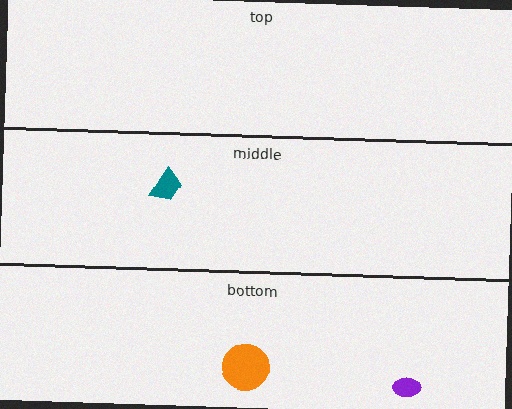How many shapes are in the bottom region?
2.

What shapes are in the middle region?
The teal trapezoid.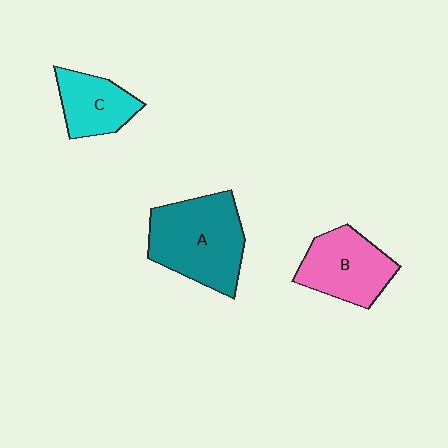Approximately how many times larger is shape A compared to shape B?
Approximately 1.4 times.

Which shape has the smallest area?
Shape C (cyan).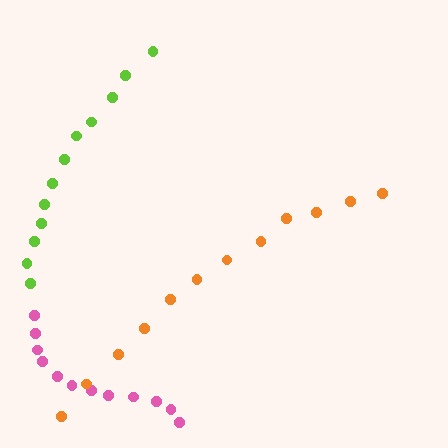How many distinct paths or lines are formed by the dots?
There are 3 distinct paths.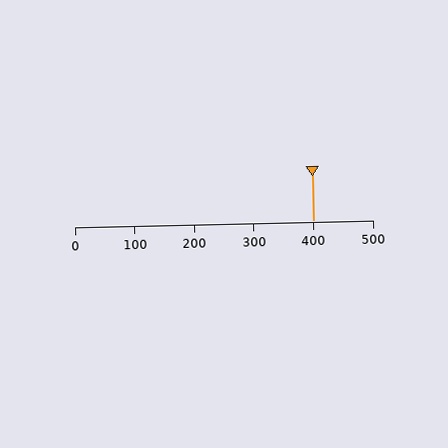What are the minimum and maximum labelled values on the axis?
The axis runs from 0 to 500.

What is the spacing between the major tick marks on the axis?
The major ticks are spaced 100 apart.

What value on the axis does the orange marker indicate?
The marker indicates approximately 400.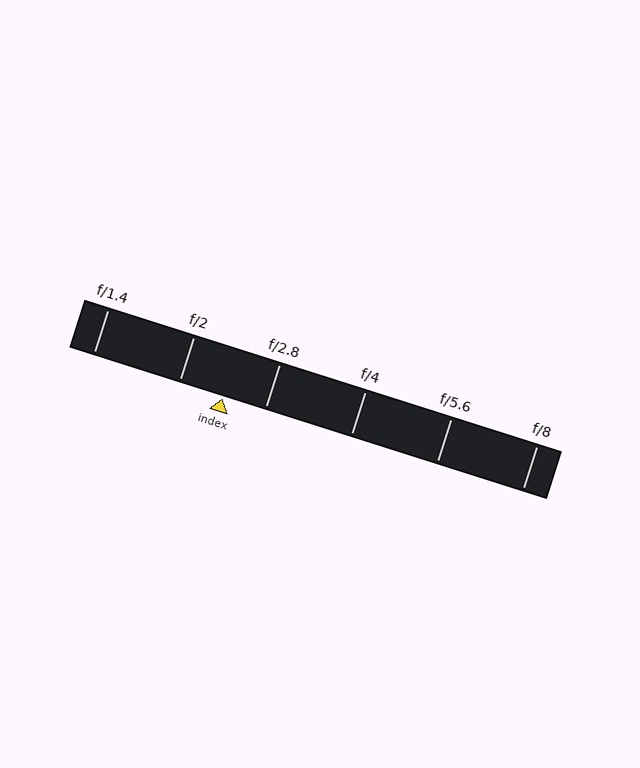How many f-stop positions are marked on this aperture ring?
There are 6 f-stop positions marked.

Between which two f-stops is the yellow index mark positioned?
The index mark is between f/2 and f/2.8.